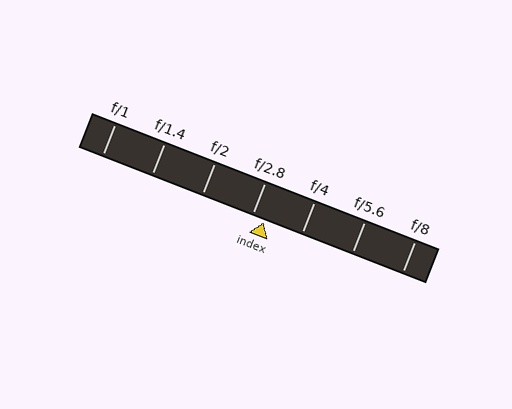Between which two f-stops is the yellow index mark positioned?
The index mark is between f/2.8 and f/4.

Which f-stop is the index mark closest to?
The index mark is closest to f/2.8.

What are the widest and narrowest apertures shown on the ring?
The widest aperture shown is f/1 and the narrowest is f/8.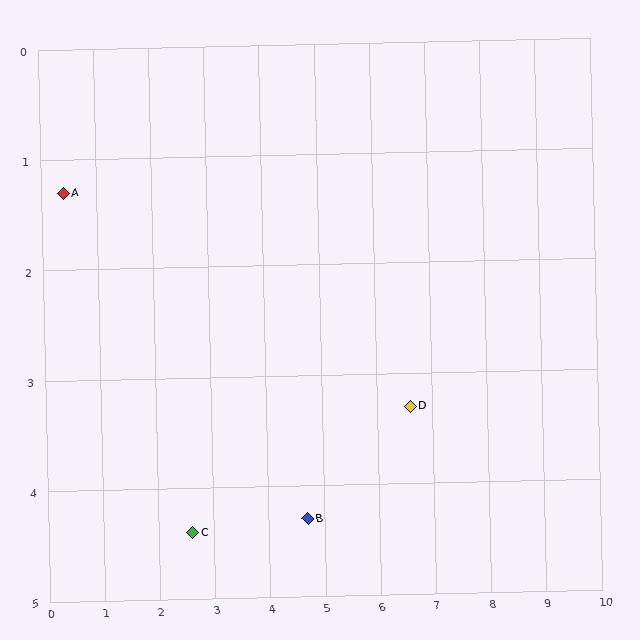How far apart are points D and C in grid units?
Points D and C are about 4.1 grid units apart.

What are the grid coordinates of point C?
Point C is at approximately (2.6, 4.4).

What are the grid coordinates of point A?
Point A is at approximately (0.4, 1.3).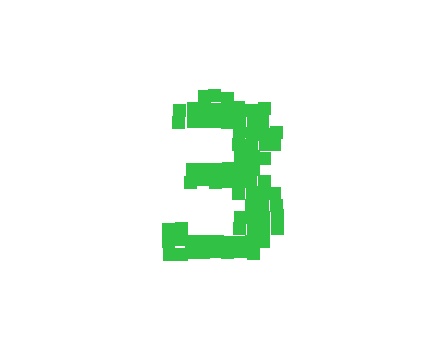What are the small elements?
The small elements are squares.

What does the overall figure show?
The overall figure shows the digit 3.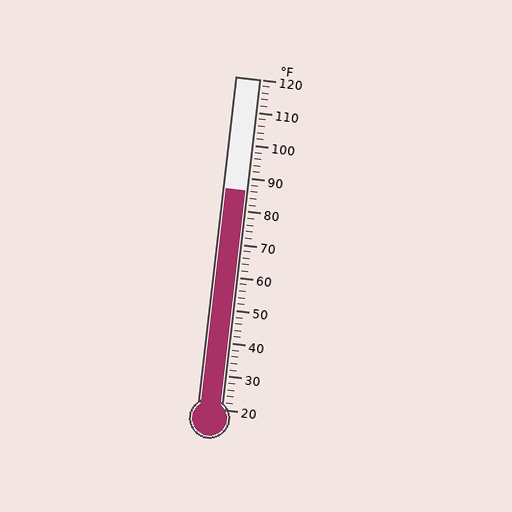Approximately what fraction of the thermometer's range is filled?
The thermometer is filled to approximately 65% of its range.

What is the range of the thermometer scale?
The thermometer scale ranges from 20°F to 120°F.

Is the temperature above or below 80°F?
The temperature is above 80°F.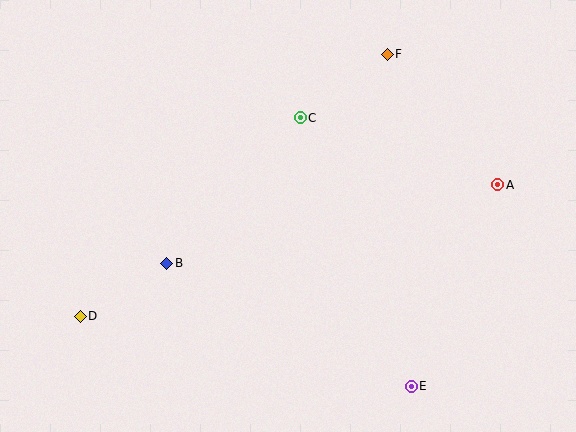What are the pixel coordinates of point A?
Point A is at (498, 185).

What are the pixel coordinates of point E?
Point E is at (411, 386).